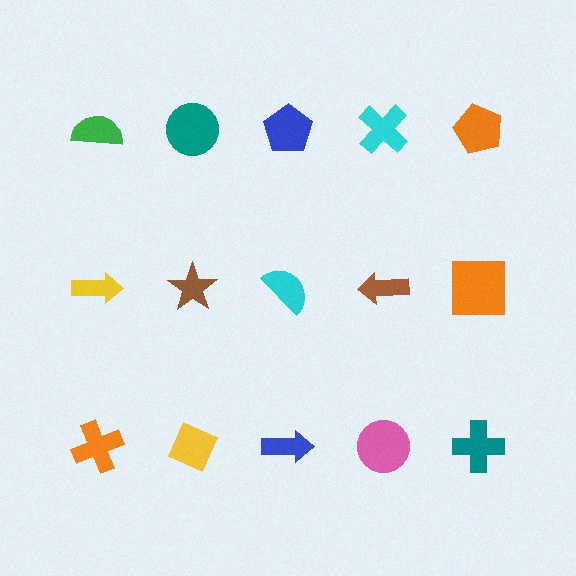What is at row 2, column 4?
A brown arrow.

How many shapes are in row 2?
5 shapes.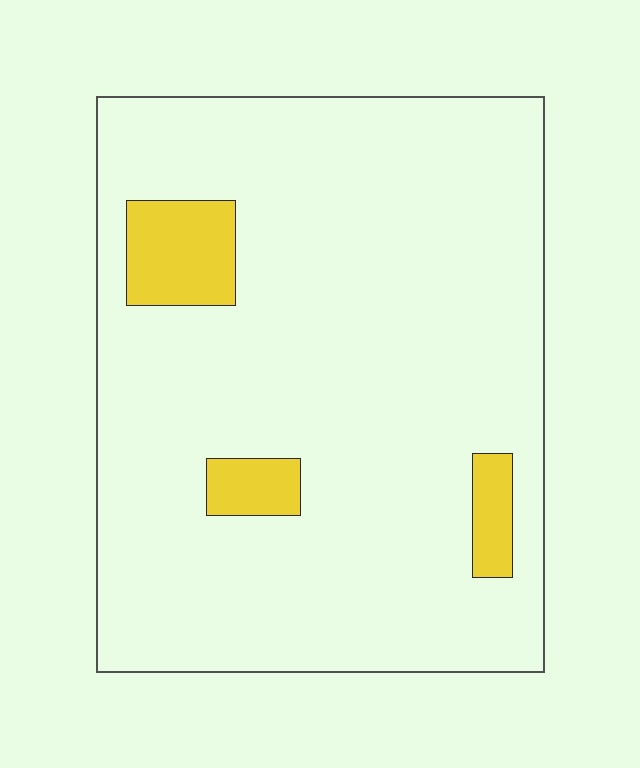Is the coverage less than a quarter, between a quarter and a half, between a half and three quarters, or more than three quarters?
Less than a quarter.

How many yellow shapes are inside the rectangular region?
3.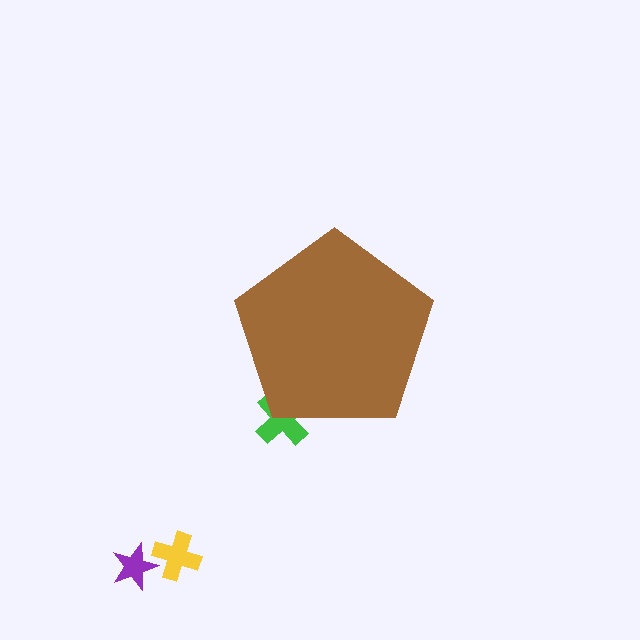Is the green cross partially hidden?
Yes, the green cross is partially hidden behind the brown pentagon.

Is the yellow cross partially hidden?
No, the yellow cross is fully visible.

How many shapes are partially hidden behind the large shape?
1 shape is partially hidden.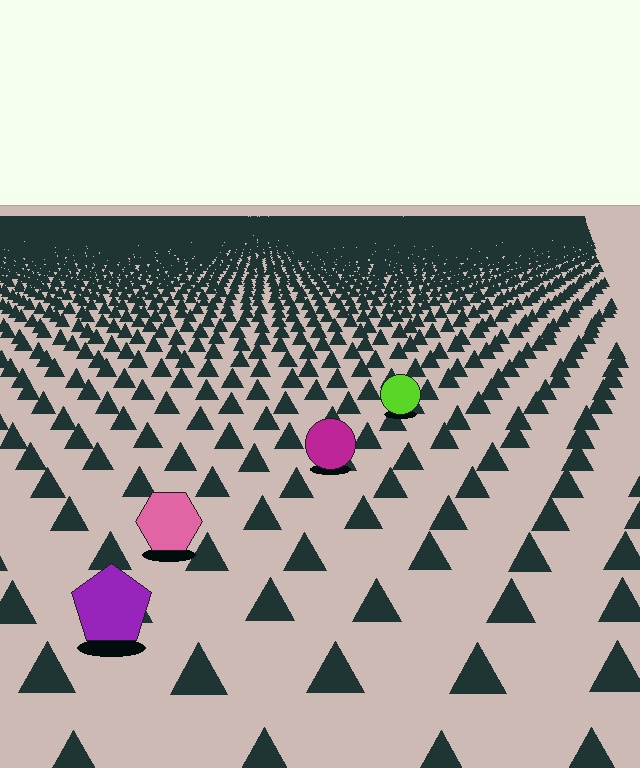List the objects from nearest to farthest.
From nearest to farthest: the purple pentagon, the pink hexagon, the magenta circle, the lime circle.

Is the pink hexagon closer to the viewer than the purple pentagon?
No. The purple pentagon is closer — you can tell from the texture gradient: the ground texture is coarser near it.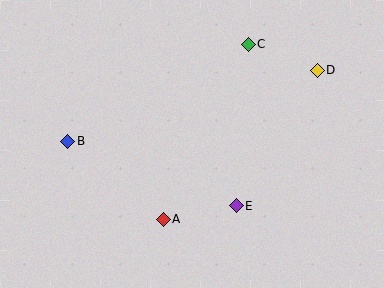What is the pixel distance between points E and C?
The distance between E and C is 162 pixels.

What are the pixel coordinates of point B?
Point B is at (68, 141).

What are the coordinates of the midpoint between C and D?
The midpoint between C and D is at (283, 57).